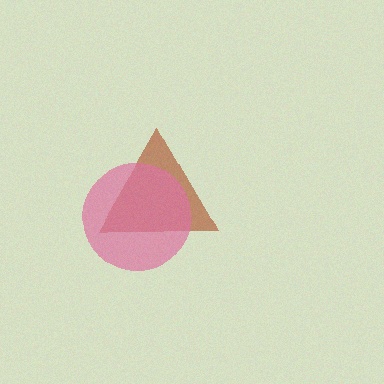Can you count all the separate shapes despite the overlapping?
Yes, there are 2 separate shapes.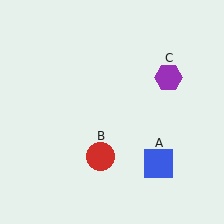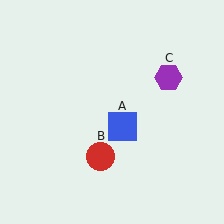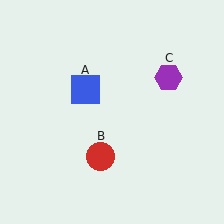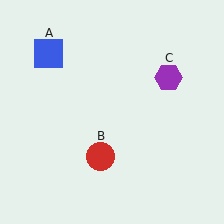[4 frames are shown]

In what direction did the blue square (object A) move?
The blue square (object A) moved up and to the left.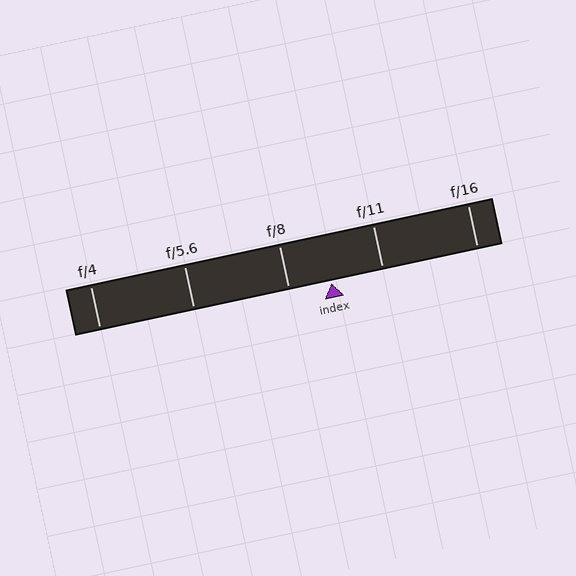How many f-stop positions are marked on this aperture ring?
There are 5 f-stop positions marked.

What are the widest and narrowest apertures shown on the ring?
The widest aperture shown is f/4 and the narrowest is f/16.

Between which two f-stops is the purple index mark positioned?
The index mark is between f/8 and f/11.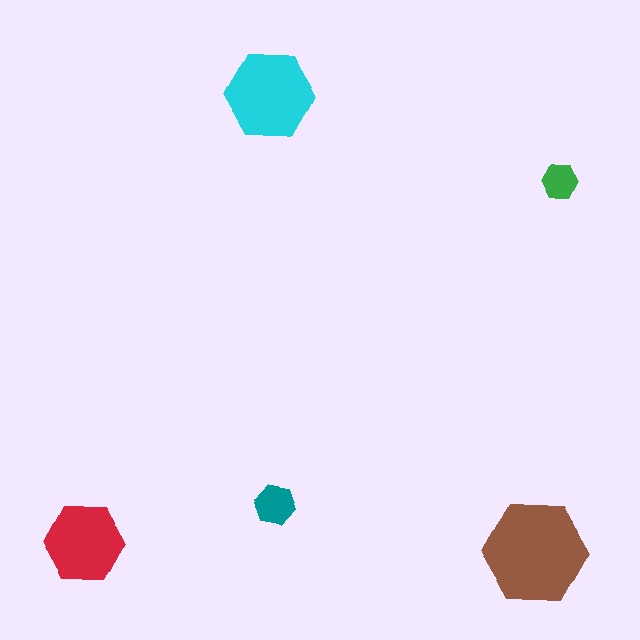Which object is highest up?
The cyan hexagon is topmost.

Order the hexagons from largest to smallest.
the brown one, the cyan one, the red one, the teal one, the green one.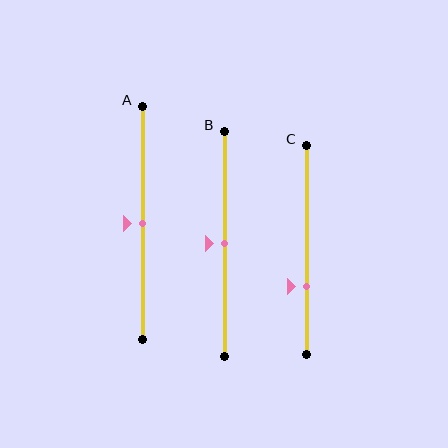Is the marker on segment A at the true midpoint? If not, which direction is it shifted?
Yes, the marker on segment A is at the true midpoint.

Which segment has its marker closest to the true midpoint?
Segment A has its marker closest to the true midpoint.